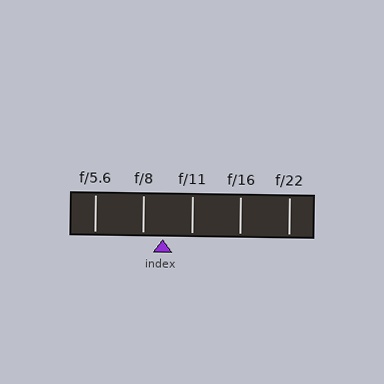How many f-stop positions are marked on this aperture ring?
There are 5 f-stop positions marked.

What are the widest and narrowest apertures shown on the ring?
The widest aperture shown is f/5.6 and the narrowest is f/22.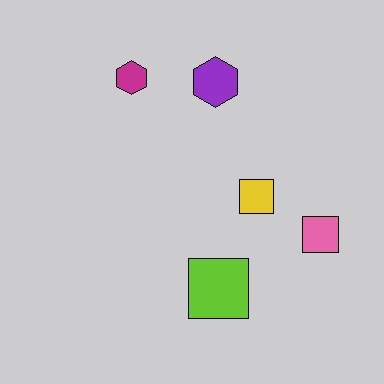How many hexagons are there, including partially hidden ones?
There are 2 hexagons.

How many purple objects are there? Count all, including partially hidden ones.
There is 1 purple object.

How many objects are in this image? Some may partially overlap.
There are 5 objects.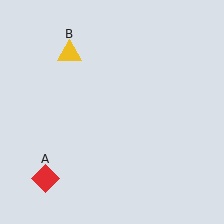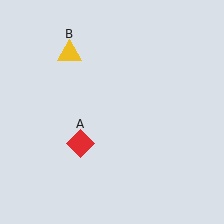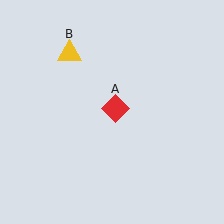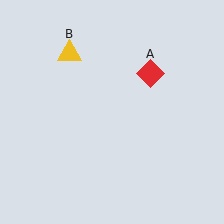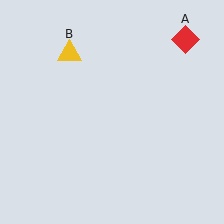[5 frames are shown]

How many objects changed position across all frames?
1 object changed position: red diamond (object A).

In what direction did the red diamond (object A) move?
The red diamond (object A) moved up and to the right.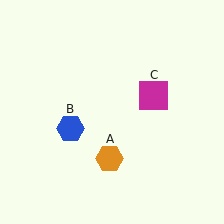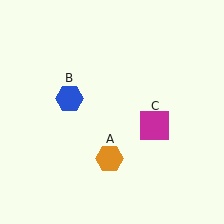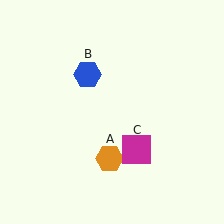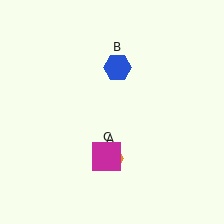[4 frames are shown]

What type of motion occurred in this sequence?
The blue hexagon (object B), magenta square (object C) rotated clockwise around the center of the scene.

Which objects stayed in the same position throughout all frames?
Orange hexagon (object A) remained stationary.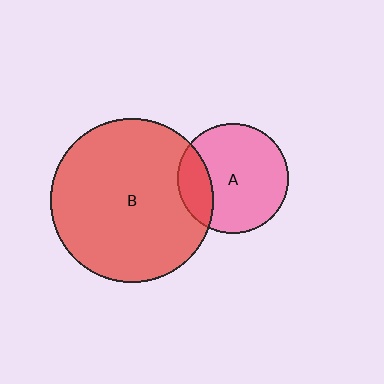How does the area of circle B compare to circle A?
Approximately 2.2 times.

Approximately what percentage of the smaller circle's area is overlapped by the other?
Approximately 20%.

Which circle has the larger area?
Circle B (red).